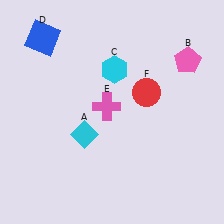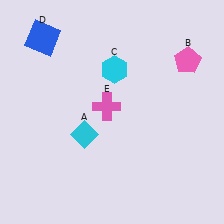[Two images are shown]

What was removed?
The red circle (F) was removed in Image 2.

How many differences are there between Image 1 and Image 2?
There is 1 difference between the two images.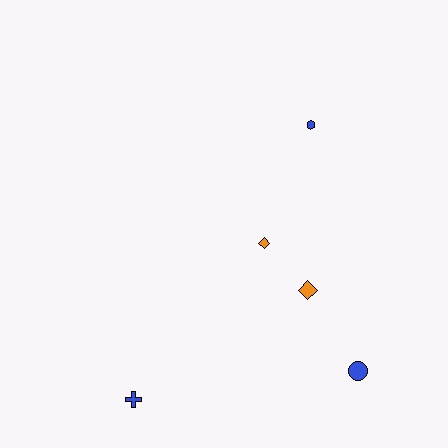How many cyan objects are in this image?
There are no cyan objects.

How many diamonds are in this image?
There are 2 diamonds.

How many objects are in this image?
There are 5 objects.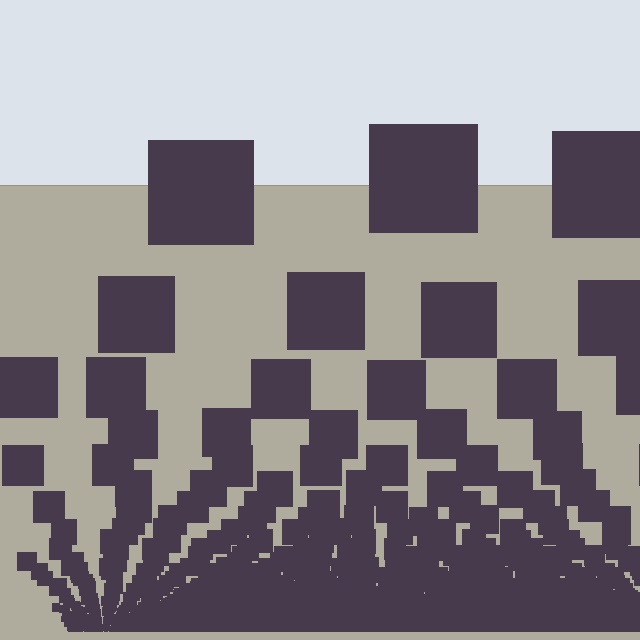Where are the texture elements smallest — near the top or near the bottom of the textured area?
Near the bottom.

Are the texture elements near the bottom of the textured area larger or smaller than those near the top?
Smaller. The gradient is inverted — elements near the bottom are smaller and denser.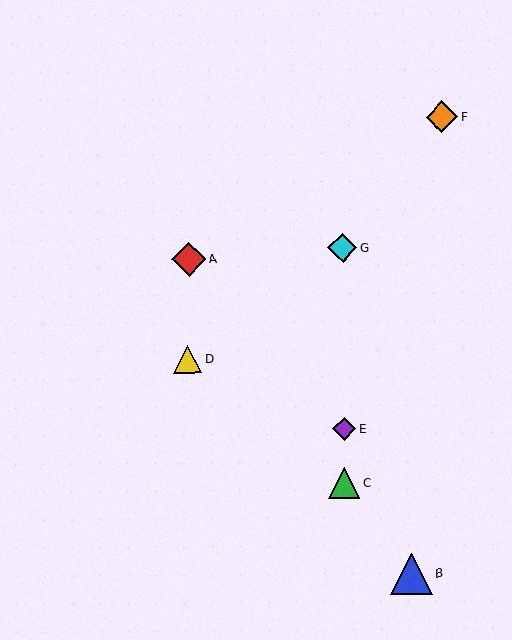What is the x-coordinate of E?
Object E is at x≈344.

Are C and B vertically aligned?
No, C is at x≈344 and B is at x≈412.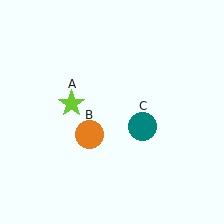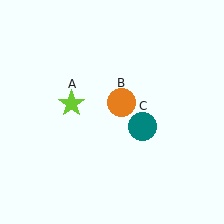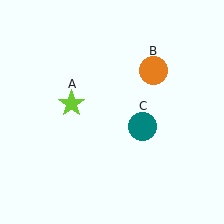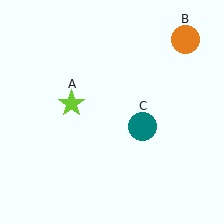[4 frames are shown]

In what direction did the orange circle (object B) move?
The orange circle (object B) moved up and to the right.